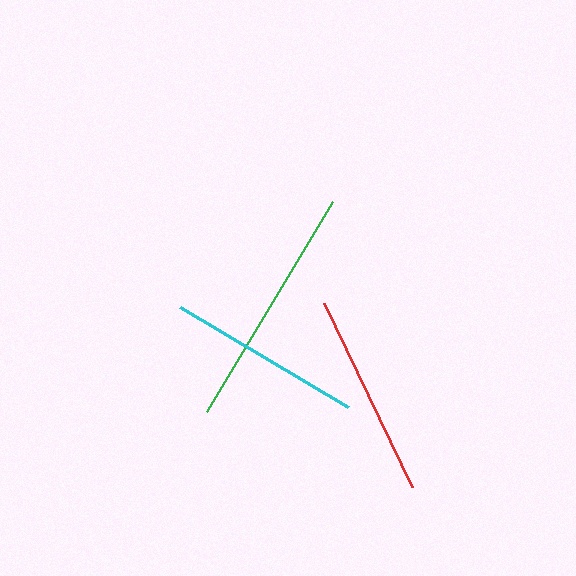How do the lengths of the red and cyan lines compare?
The red and cyan lines are approximately the same length.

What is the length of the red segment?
The red segment is approximately 204 pixels long.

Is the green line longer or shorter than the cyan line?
The green line is longer than the cyan line.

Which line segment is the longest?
The green line is the longest at approximately 245 pixels.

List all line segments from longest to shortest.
From longest to shortest: green, red, cyan.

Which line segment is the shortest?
The cyan line is the shortest at approximately 195 pixels.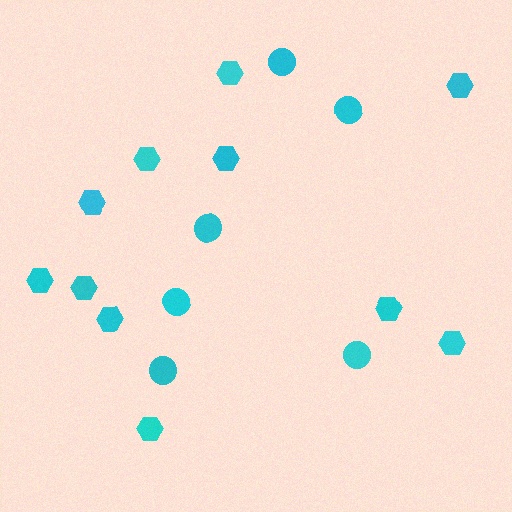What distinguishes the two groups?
There are 2 groups: one group of circles (6) and one group of hexagons (11).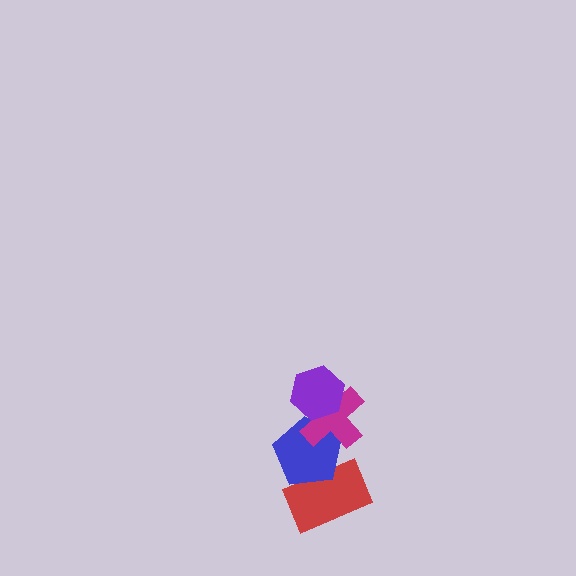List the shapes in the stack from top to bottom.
From top to bottom: the purple hexagon, the magenta cross, the blue pentagon, the red rectangle.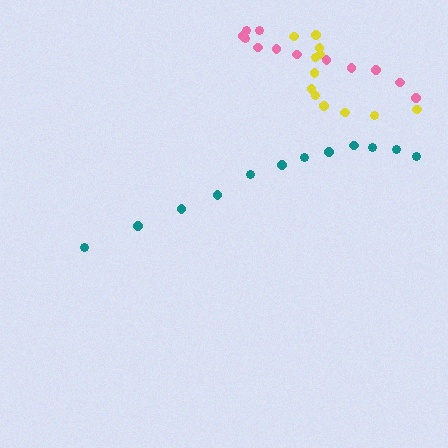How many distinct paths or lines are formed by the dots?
There are 3 distinct paths.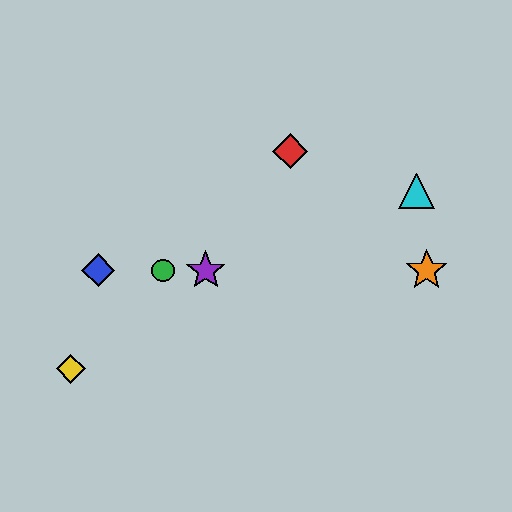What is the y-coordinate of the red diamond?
The red diamond is at y≈151.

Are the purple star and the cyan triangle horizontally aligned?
No, the purple star is at y≈270 and the cyan triangle is at y≈191.